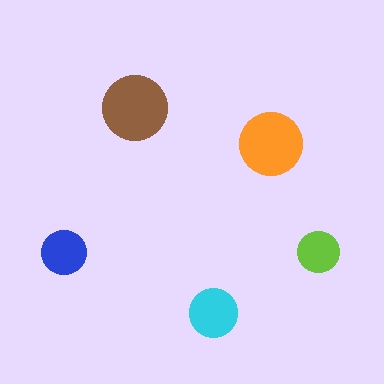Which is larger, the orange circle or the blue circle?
The orange one.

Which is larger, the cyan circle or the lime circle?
The cyan one.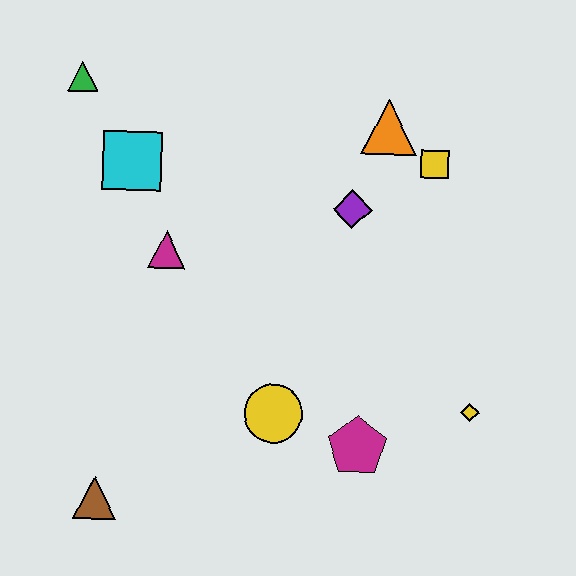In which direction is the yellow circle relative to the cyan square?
The yellow circle is below the cyan square.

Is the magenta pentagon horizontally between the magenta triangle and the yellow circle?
No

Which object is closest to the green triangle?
The cyan square is closest to the green triangle.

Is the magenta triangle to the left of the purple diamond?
Yes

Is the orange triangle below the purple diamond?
No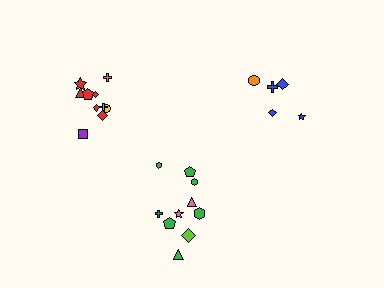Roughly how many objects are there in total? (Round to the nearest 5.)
Roughly 25 objects in total.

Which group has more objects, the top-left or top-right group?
The top-left group.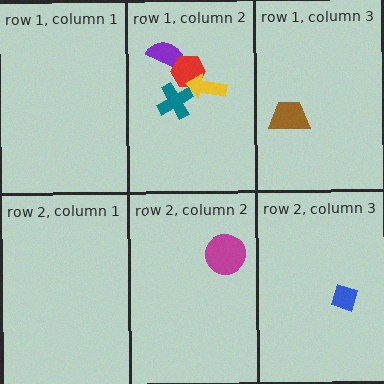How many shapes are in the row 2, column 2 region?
1.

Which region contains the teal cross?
The row 1, column 2 region.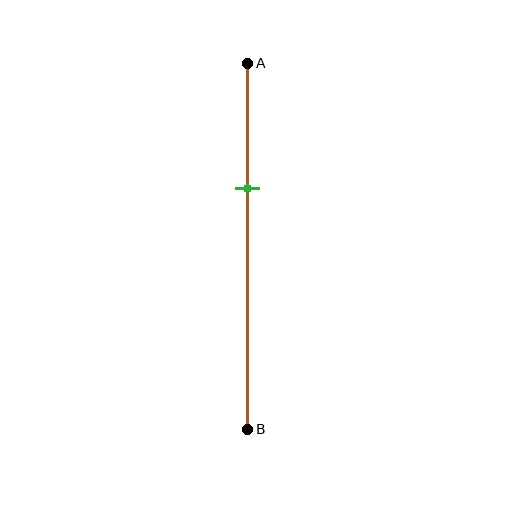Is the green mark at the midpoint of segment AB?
No, the mark is at about 35% from A, not at the 50% midpoint.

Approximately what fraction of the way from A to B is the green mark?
The green mark is approximately 35% of the way from A to B.